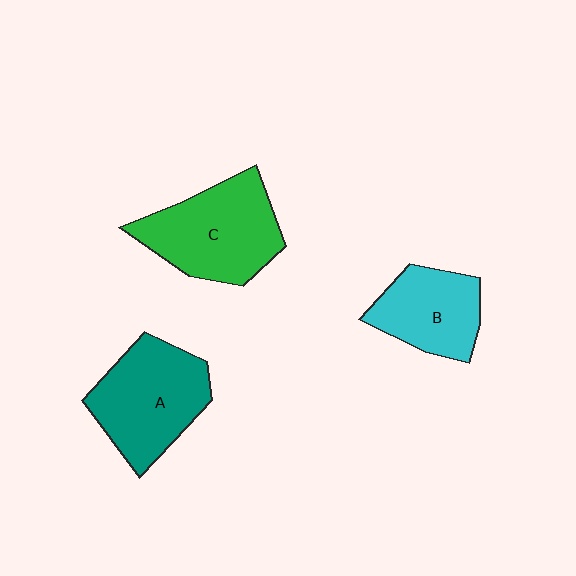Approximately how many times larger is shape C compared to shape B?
Approximately 1.4 times.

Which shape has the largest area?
Shape C (green).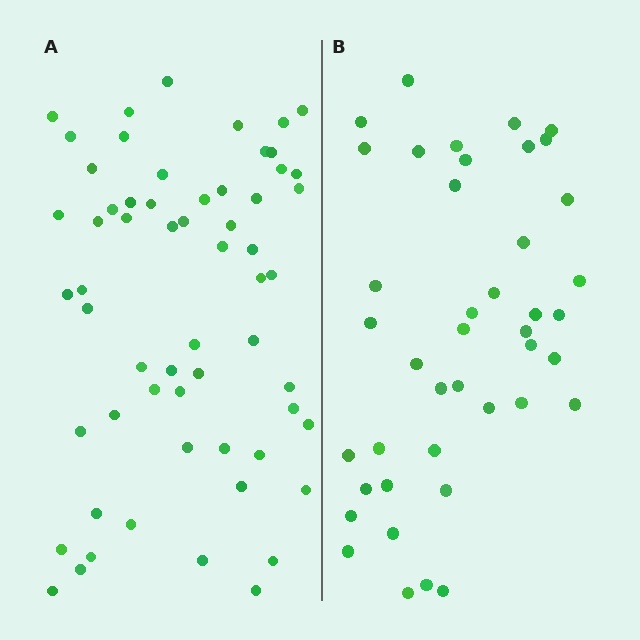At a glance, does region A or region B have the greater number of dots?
Region A (the left region) has more dots.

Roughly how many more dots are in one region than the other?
Region A has approximately 20 more dots than region B.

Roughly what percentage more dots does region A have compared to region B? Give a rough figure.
About 45% more.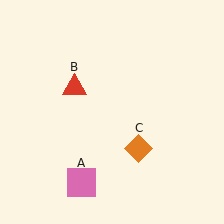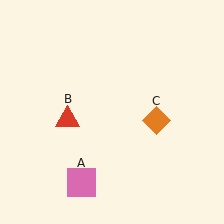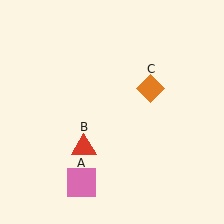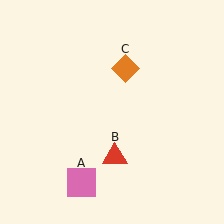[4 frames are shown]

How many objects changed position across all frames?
2 objects changed position: red triangle (object B), orange diamond (object C).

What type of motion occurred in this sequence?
The red triangle (object B), orange diamond (object C) rotated counterclockwise around the center of the scene.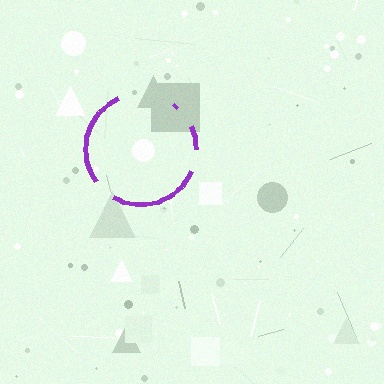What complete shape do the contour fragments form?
The contour fragments form a circle.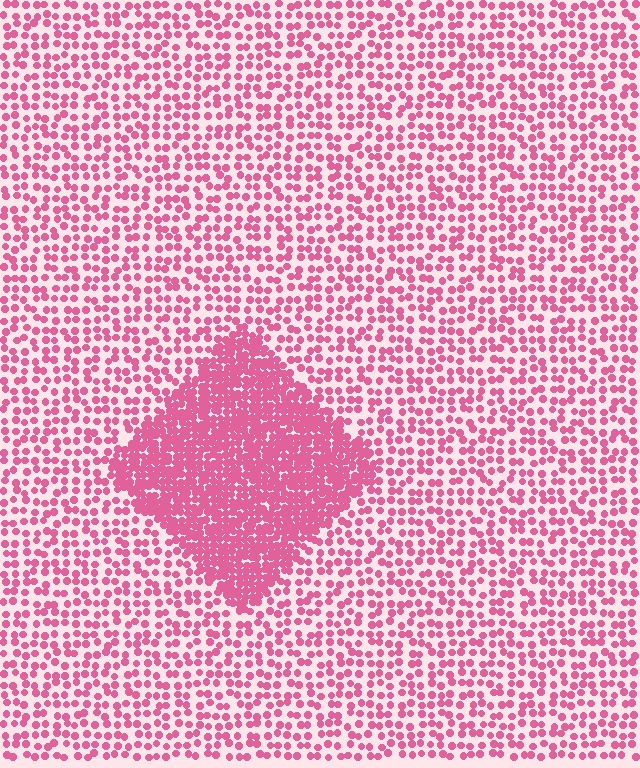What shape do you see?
I see a diamond.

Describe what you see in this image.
The image contains small pink elements arranged at two different densities. A diamond-shaped region is visible where the elements are more densely packed than the surrounding area.